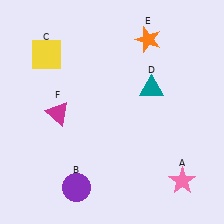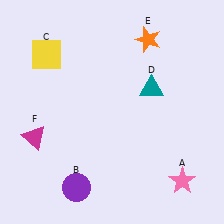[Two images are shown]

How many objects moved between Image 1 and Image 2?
1 object moved between the two images.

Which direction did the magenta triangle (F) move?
The magenta triangle (F) moved left.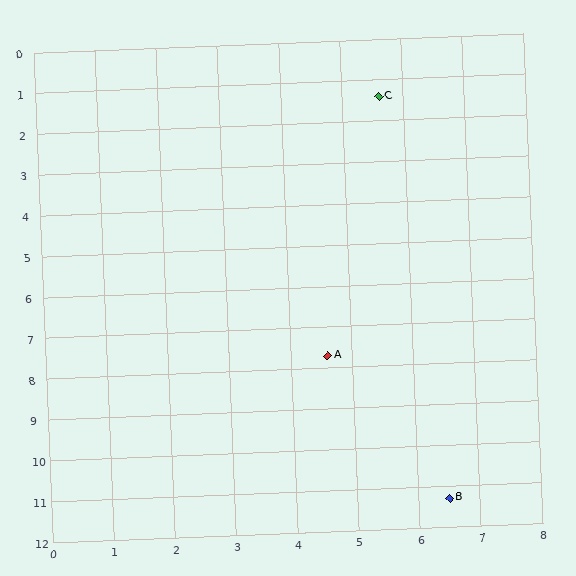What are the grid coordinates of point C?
Point C is at approximately (5.6, 1.4).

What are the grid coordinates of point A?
Point A is at approximately (4.6, 7.7).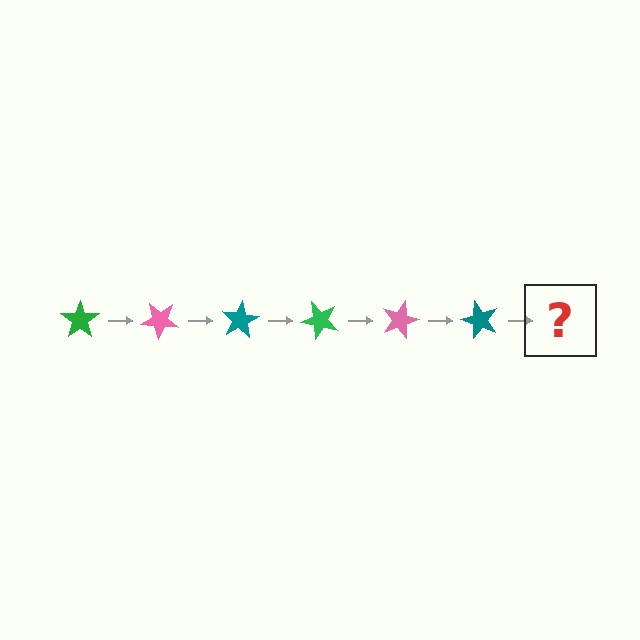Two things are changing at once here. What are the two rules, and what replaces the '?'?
The two rules are that it rotates 40 degrees each step and the color cycles through green, pink, and teal. The '?' should be a green star, rotated 240 degrees from the start.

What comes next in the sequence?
The next element should be a green star, rotated 240 degrees from the start.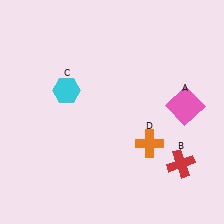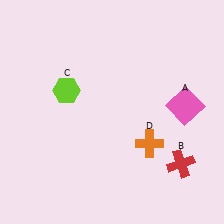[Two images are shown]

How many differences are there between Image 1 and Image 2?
There is 1 difference between the two images.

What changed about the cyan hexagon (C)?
In Image 1, C is cyan. In Image 2, it changed to lime.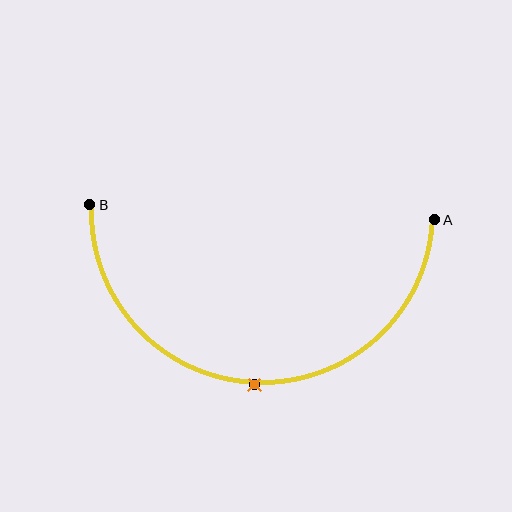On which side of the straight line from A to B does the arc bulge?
The arc bulges below the straight line connecting A and B.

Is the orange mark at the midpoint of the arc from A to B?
Yes. The orange mark lies on the arc at equal arc-length from both A and B — it is the arc midpoint.